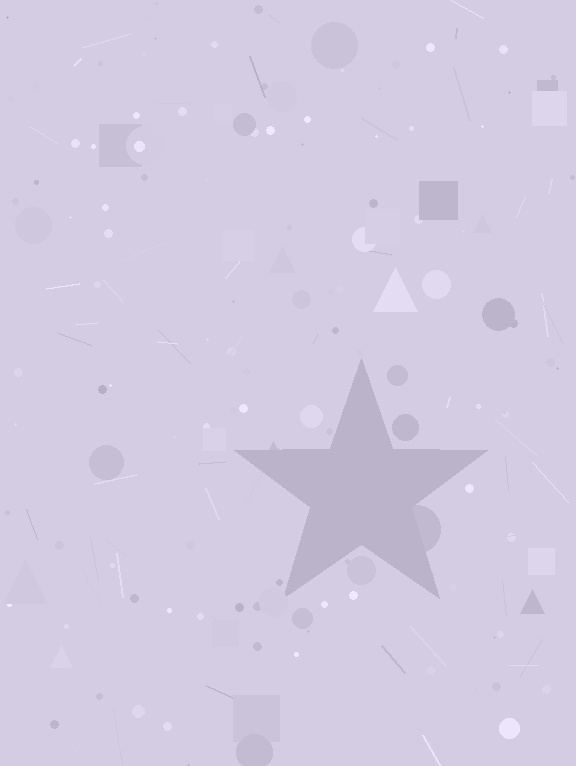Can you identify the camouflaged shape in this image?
The camouflaged shape is a star.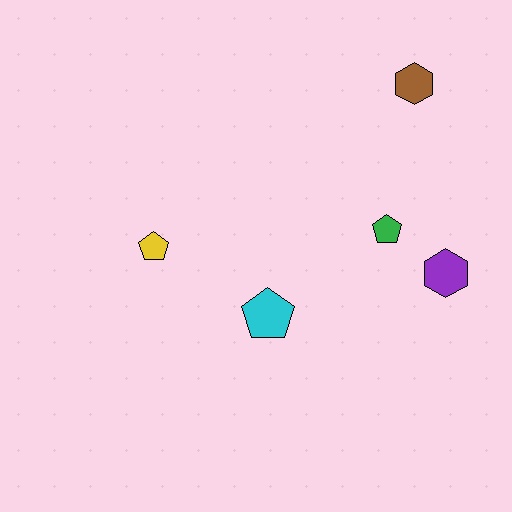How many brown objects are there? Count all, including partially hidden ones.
There is 1 brown object.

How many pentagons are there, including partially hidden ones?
There are 3 pentagons.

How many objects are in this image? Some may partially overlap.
There are 5 objects.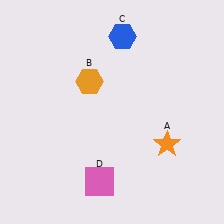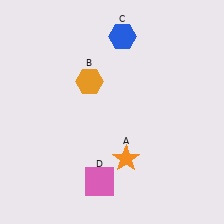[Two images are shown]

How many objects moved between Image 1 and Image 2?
1 object moved between the two images.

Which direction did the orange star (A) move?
The orange star (A) moved left.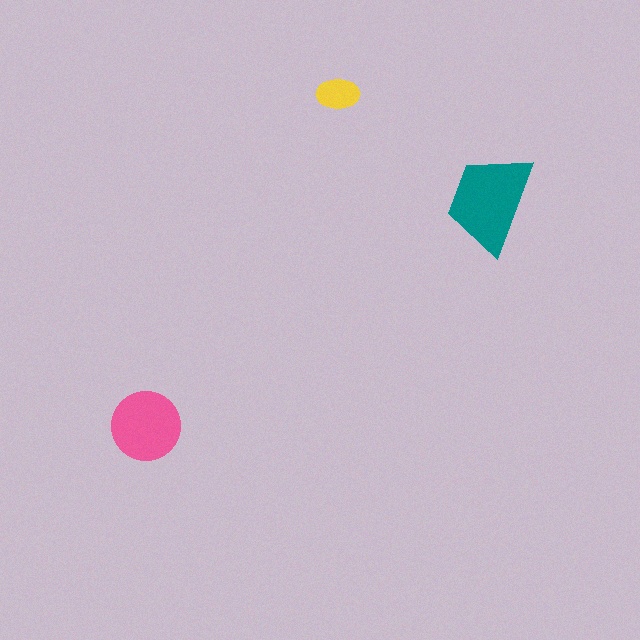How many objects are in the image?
There are 3 objects in the image.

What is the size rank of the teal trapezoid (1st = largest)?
1st.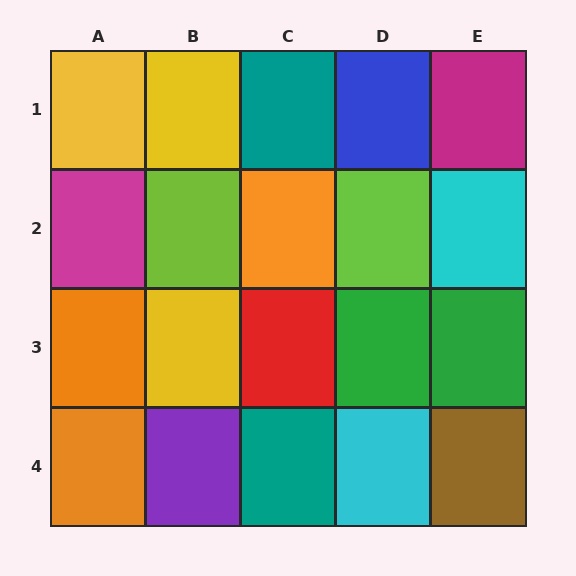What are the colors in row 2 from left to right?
Magenta, lime, orange, lime, cyan.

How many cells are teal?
2 cells are teal.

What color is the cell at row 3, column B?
Yellow.